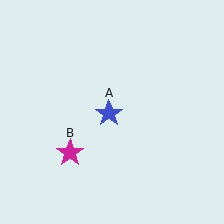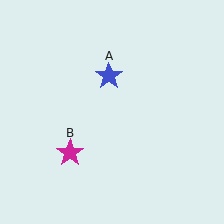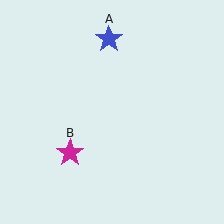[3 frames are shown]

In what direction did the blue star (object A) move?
The blue star (object A) moved up.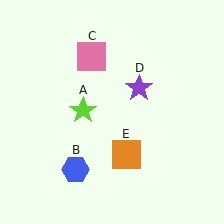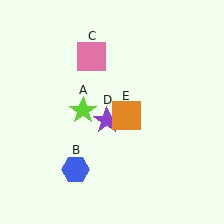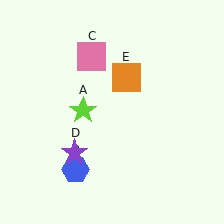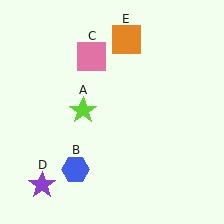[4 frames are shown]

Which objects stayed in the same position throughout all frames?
Lime star (object A) and blue hexagon (object B) and pink square (object C) remained stationary.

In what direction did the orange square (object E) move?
The orange square (object E) moved up.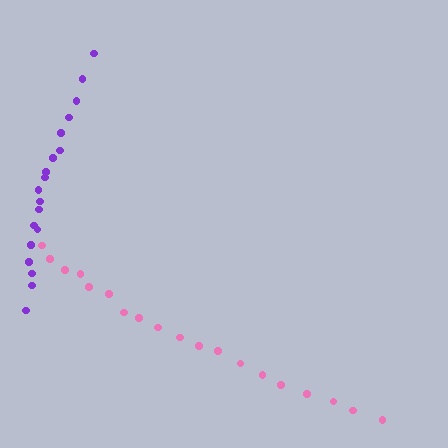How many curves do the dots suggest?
There are 2 distinct paths.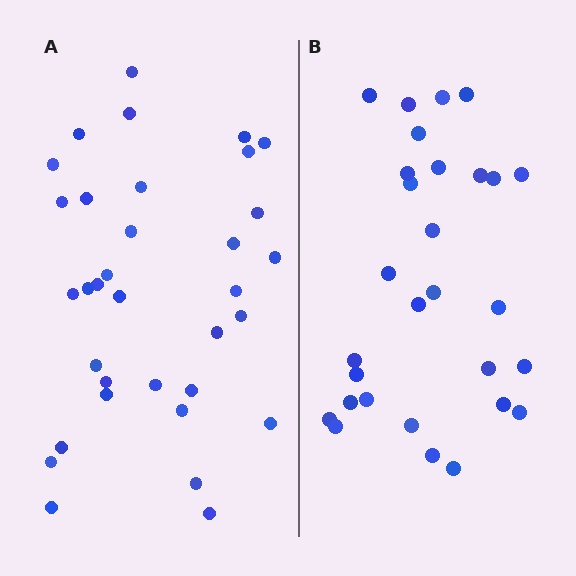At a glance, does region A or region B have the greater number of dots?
Region A (the left region) has more dots.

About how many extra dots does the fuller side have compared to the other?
Region A has about 5 more dots than region B.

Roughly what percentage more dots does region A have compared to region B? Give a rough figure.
About 15% more.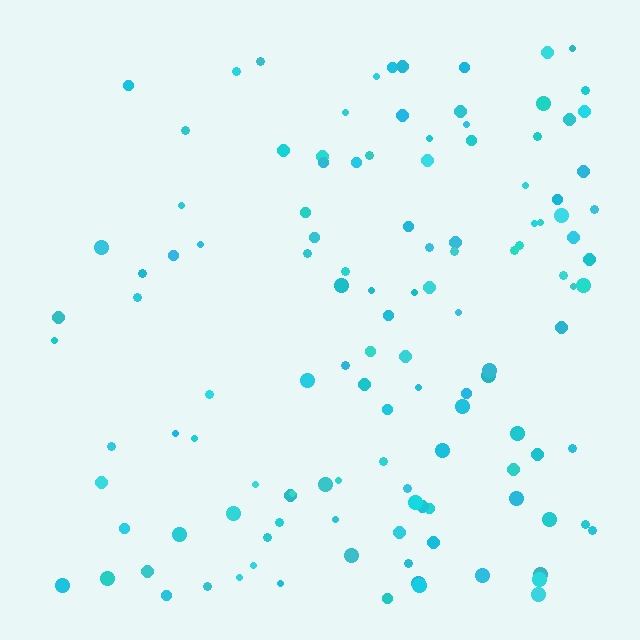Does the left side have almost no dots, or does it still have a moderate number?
Still a moderate number, just noticeably fewer than the right.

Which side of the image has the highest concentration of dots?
The right.